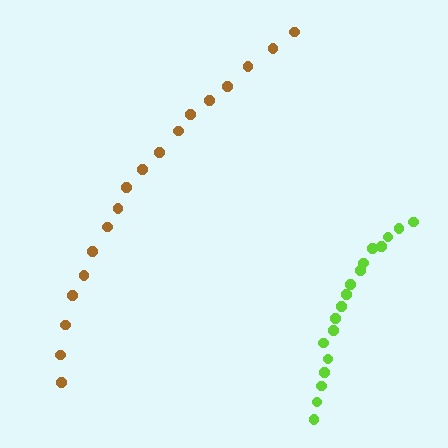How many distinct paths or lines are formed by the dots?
There are 2 distinct paths.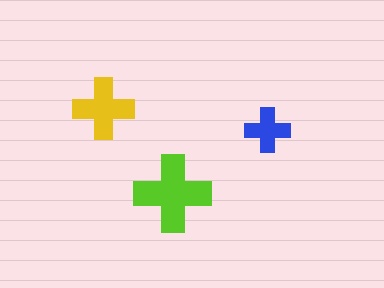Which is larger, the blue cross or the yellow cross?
The yellow one.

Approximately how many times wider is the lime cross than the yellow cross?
About 1.5 times wider.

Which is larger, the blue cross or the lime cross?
The lime one.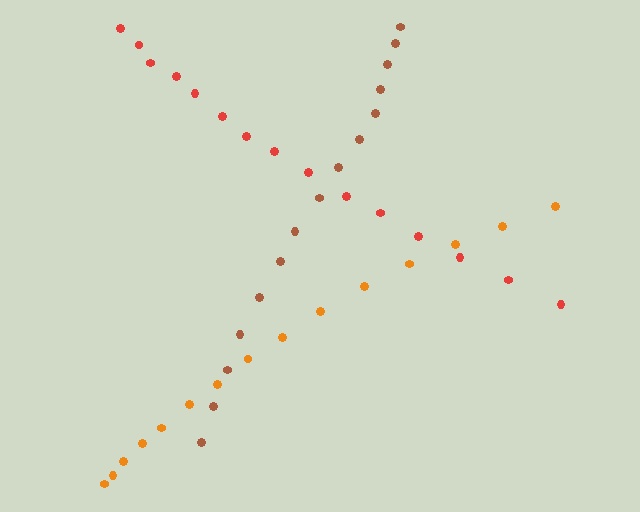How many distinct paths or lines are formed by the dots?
There are 3 distinct paths.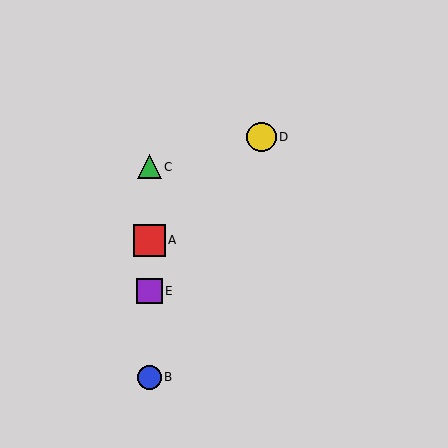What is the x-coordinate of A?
Object A is at x≈149.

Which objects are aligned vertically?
Objects A, B, C, E are aligned vertically.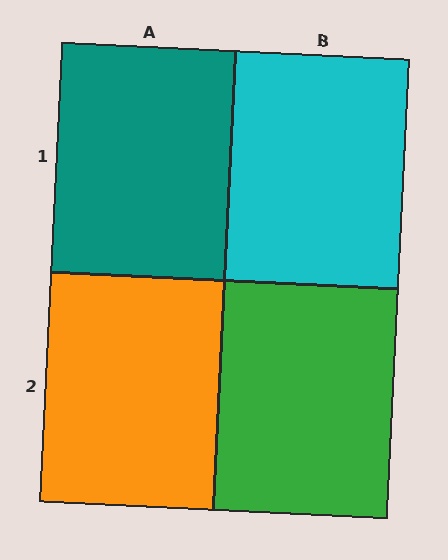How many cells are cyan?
1 cell is cyan.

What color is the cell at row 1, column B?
Cyan.